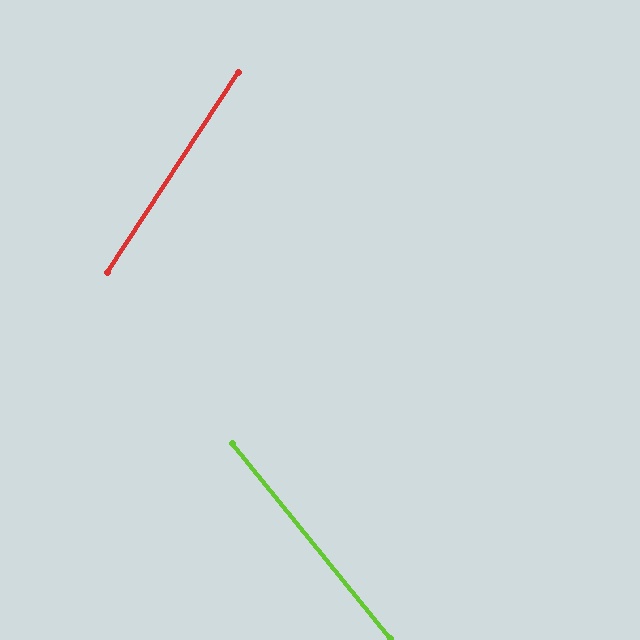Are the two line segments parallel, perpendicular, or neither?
Neither parallel nor perpendicular — they differ by about 72°.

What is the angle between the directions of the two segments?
Approximately 72 degrees.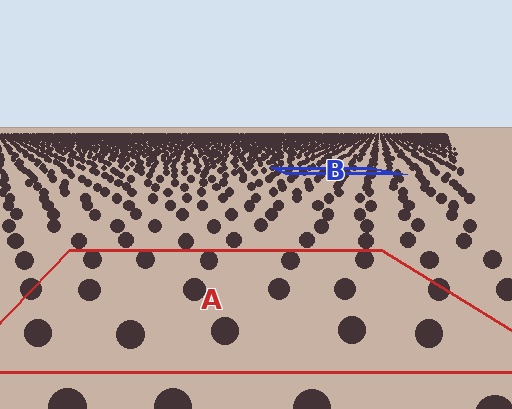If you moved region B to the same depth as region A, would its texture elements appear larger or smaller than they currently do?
They would appear larger. At a closer depth, the same texture elements are projected at a bigger on-screen size.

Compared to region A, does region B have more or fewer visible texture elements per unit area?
Region B has more texture elements per unit area — they are packed more densely because it is farther away.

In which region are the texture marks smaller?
The texture marks are smaller in region B, because it is farther away.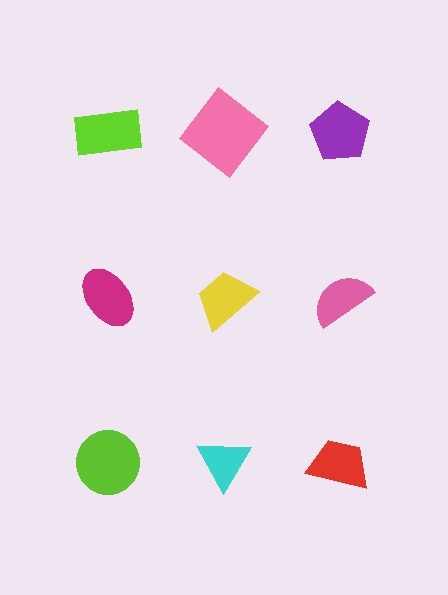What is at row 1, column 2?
A pink diamond.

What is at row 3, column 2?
A cyan triangle.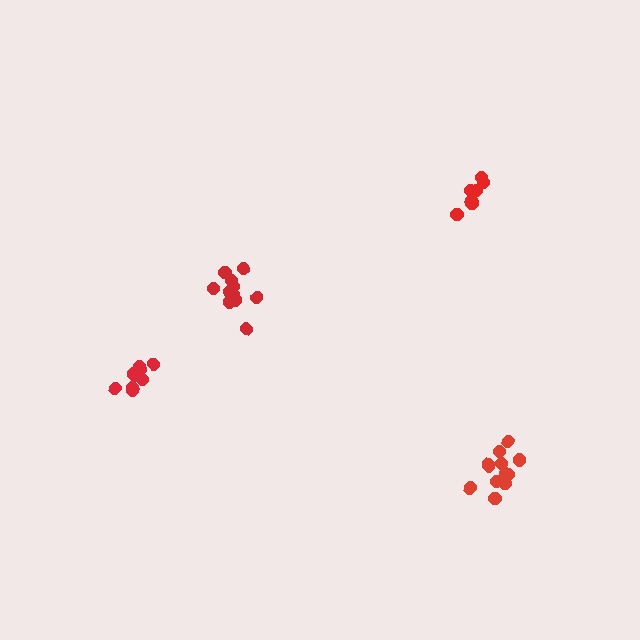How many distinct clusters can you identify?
There are 4 distinct clusters.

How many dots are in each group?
Group 1: 11 dots, Group 2: 12 dots, Group 3: 7 dots, Group 4: 9 dots (39 total).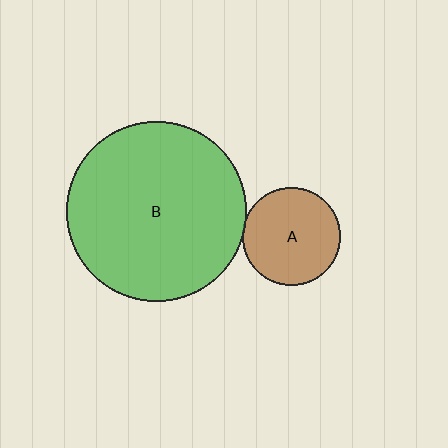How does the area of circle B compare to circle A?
Approximately 3.4 times.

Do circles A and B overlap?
Yes.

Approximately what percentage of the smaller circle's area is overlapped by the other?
Approximately 5%.